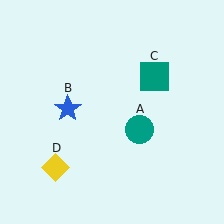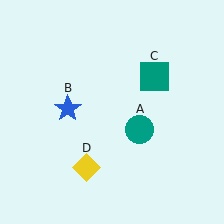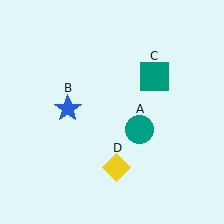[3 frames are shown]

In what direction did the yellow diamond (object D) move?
The yellow diamond (object D) moved right.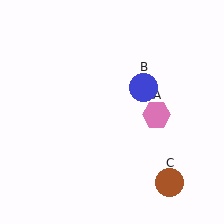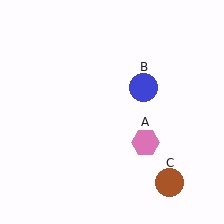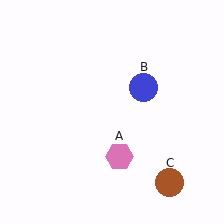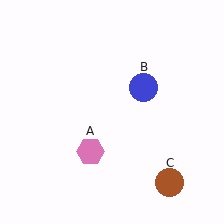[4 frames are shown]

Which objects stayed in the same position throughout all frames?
Blue circle (object B) and brown circle (object C) remained stationary.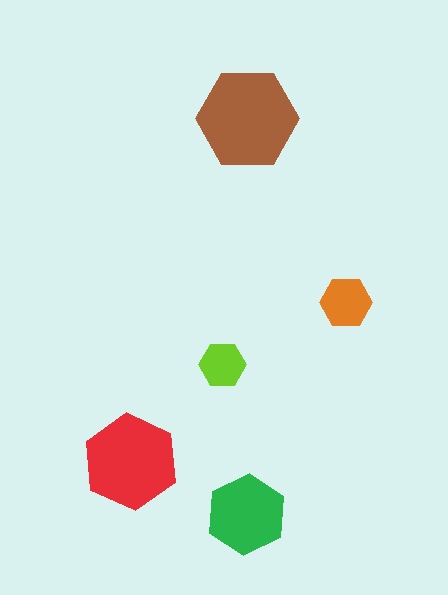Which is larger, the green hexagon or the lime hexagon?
The green one.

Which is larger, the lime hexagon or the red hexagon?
The red one.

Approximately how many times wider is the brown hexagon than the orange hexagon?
About 2 times wider.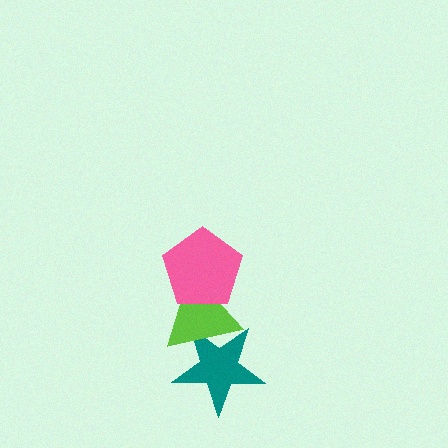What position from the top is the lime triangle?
The lime triangle is 2nd from the top.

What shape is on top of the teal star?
The lime triangle is on top of the teal star.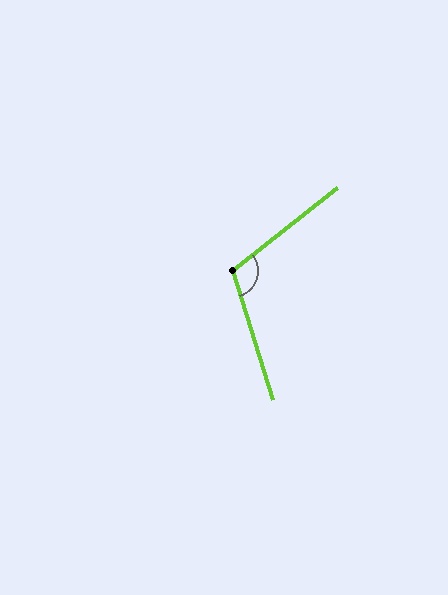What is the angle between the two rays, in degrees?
Approximately 111 degrees.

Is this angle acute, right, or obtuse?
It is obtuse.